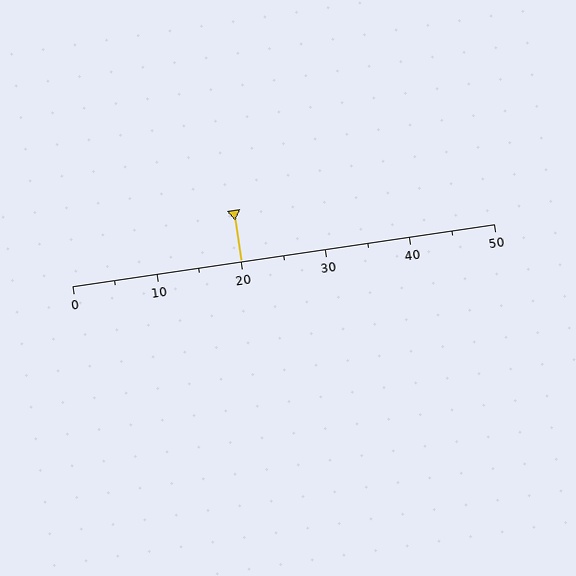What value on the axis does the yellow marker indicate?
The marker indicates approximately 20.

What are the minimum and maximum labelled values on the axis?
The axis runs from 0 to 50.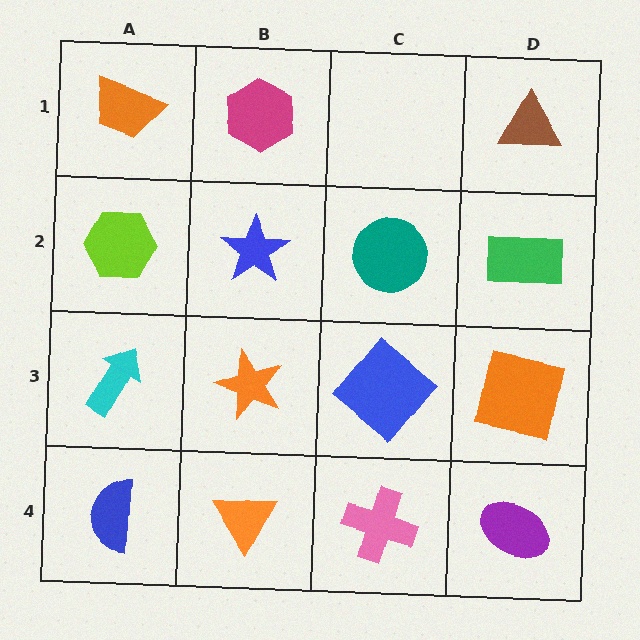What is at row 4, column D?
A purple ellipse.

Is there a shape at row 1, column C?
No, that cell is empty.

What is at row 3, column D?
An orange square.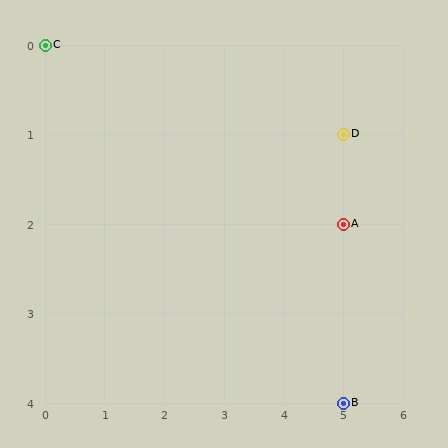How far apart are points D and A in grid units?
Points D and A are 1 row apart.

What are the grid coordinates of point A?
Point A is at grid coordinates (5, 2).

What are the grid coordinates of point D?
Point D is at grid coordinates (5, 1).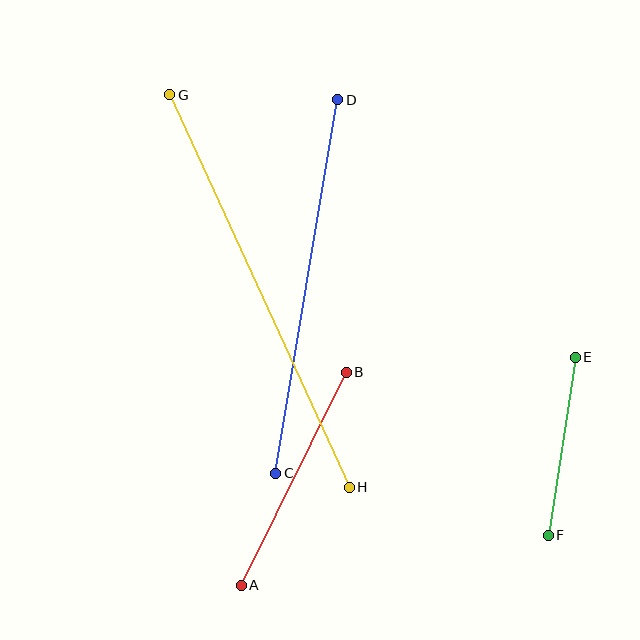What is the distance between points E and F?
The distance is approximately 180 pixels.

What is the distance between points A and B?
The distance is approximately 237 pixels.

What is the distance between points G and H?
The distance is approximately 431 pixels.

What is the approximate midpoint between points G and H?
The midpoint is at approximately (259, 291) pixels.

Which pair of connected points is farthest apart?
Points G and H are farthest apart.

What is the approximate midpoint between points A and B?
The midpoint is at approximately (294, 479) pixels.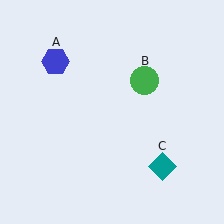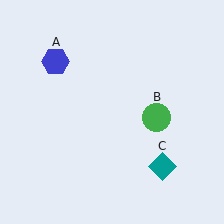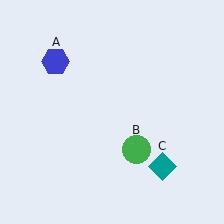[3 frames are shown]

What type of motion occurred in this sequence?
The green circle (object B) rotated clockwise around the center of the scene.